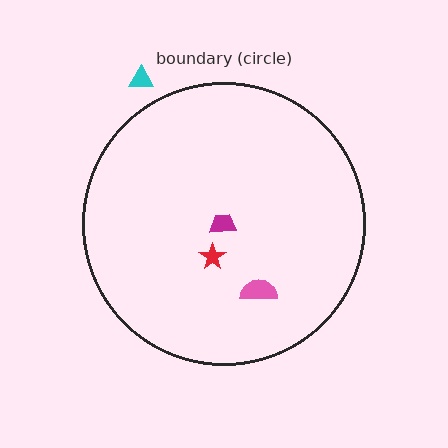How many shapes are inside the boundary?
3 inside, 1 outside.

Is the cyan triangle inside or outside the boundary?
Outside.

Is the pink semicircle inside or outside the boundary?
Inside.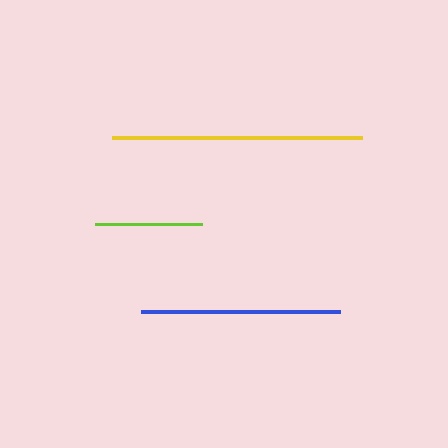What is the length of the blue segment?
The blue segment is approximately 198 pixels long.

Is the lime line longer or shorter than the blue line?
The blue line is longer than the lime line.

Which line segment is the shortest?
The lime line is the shortest at approximately 107 pixels.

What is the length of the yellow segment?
The yellow segment is approximately 250 pixels long.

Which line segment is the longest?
The yellow line is the longest at approximately 250 pixels.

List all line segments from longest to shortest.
From longest to shortest: yellow, blue, lime.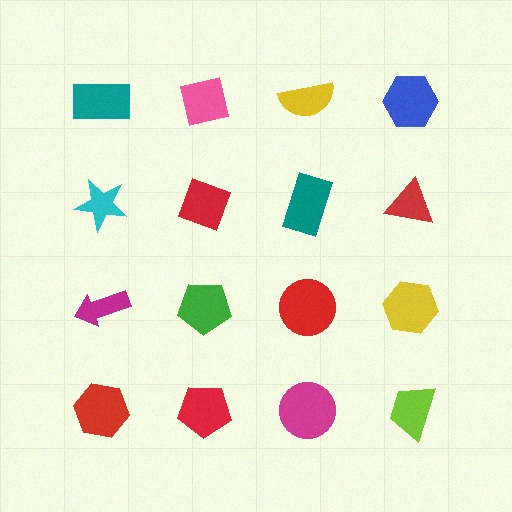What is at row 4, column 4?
A lime trapezoid.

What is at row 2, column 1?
A cyan star.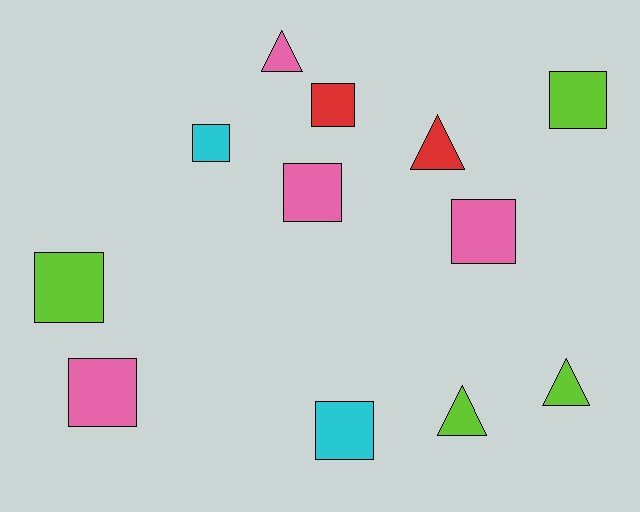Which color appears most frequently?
Lime, with 4 objects.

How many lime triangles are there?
There are 2 lime triangles.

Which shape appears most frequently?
Square, with 8 objects.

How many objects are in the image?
There are 12 objects.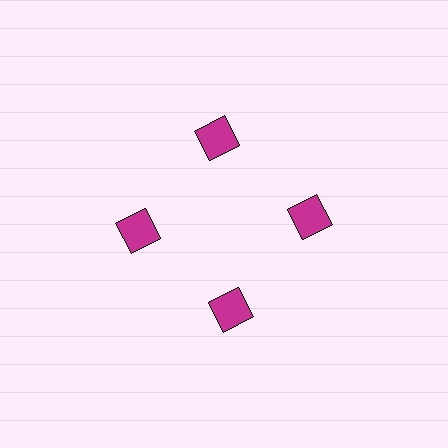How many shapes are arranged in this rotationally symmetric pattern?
There are 4 shapes, arranged in 4 groups of 1.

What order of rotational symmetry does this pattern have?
This pattern has 4-fold rotational symmetry.